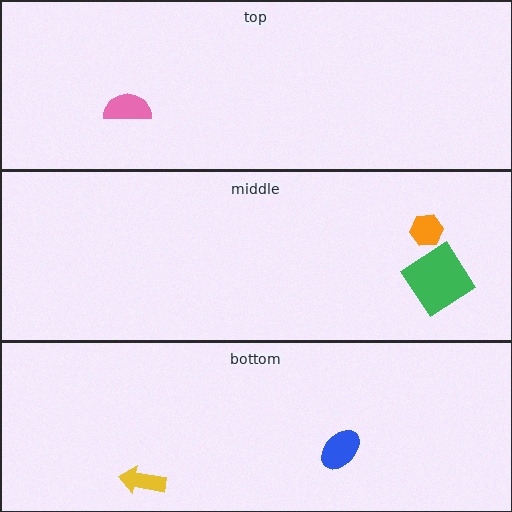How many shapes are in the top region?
1.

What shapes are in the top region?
The pink semicircle.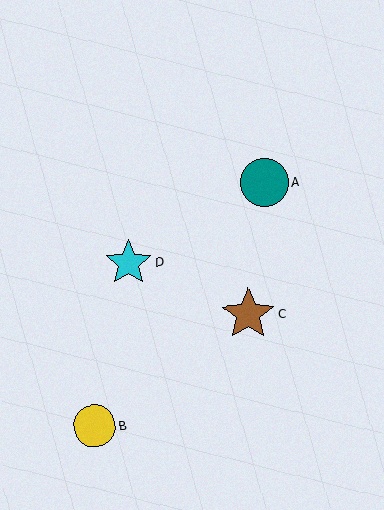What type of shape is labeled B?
Shape B is a yellow circle.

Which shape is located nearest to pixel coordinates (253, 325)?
The brown star (labeled C) at (248, 314) is nearest to that location.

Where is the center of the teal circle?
The center of the teal circle is at (264, 183).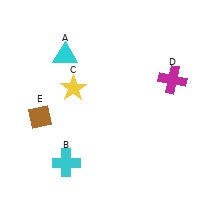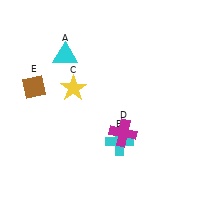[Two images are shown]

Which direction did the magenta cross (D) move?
The magenta cross (D) moved down.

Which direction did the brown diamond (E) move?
The brown diamond (E) moved up.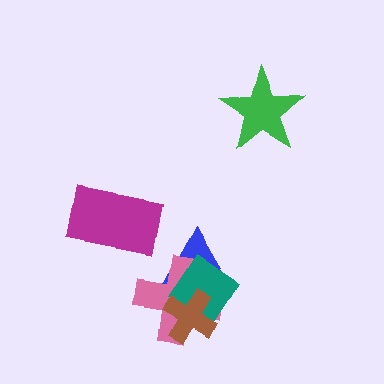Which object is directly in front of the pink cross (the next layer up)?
The teal diamond is directly in front of the pink cross.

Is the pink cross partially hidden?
Yes, it is partially covered by another shape.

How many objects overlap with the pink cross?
3 objects overlap with the pink cross.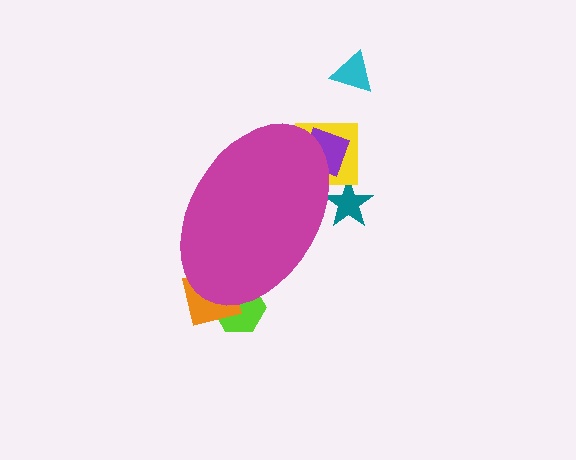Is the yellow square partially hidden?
Yes, the yellow square is partially hidden behind the magenta ellipse.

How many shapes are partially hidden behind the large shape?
5 shapes are partially hidden.